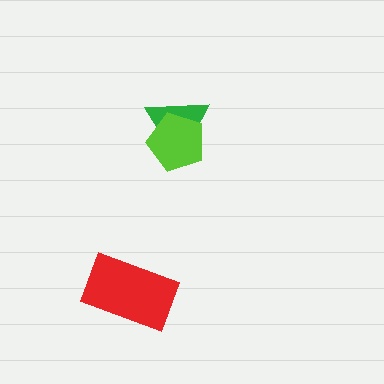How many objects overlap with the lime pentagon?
1 object overlaps with the lime pentagon.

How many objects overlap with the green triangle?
1 object overlaps with the green triangle.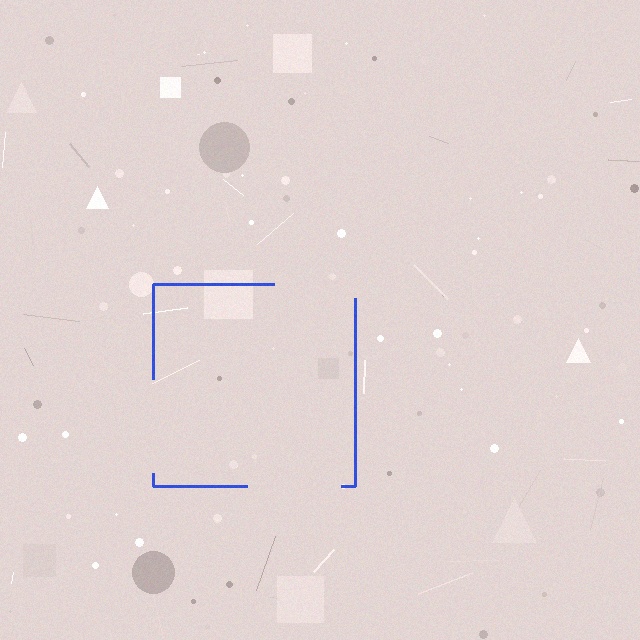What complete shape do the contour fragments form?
The contour fragments form a square.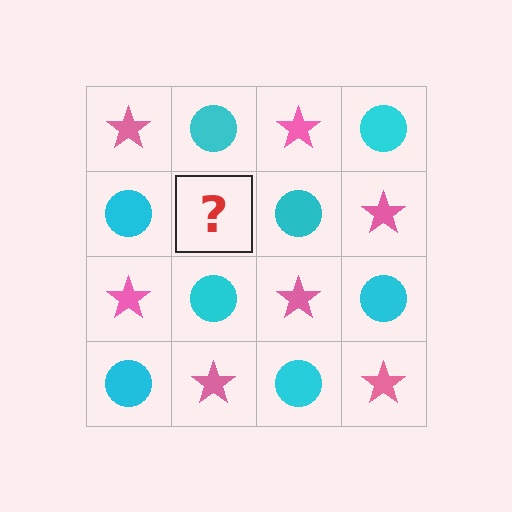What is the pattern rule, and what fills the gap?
The rule is that it alternates pink star and cyan circle in a checkerboard pattern. The gap should be filled with a pink star.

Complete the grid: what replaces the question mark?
The question mark should be replaced with a pink star.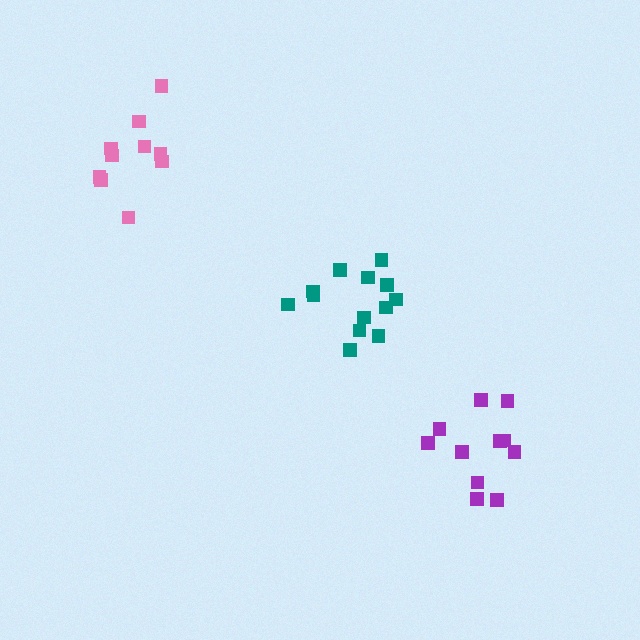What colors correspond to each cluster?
The clusters are colored: pink, purple, teal.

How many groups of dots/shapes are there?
There are 3 groups.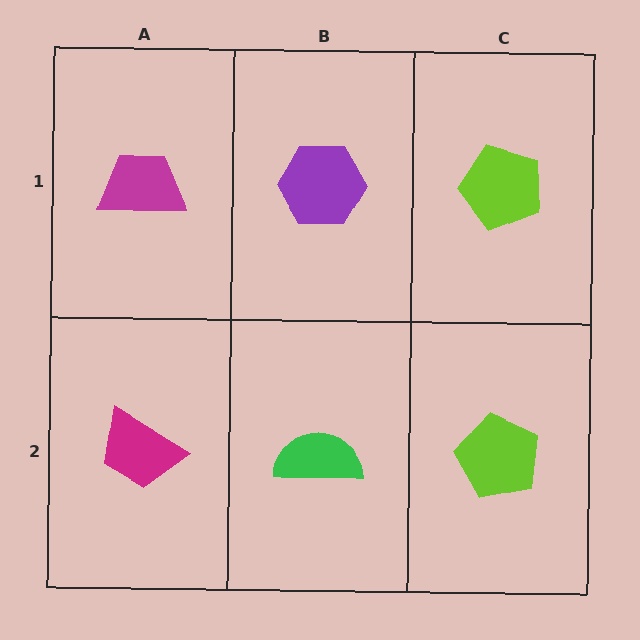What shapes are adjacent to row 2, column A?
A magenta trapezoid (row 1, column A), a green semicircle (row 2, column B).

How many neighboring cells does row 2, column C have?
2.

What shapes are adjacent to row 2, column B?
A purple hexagon (row 1, column B), a magenta trapezoid (row 2, column A), a lime pentagon (row 2, column C).